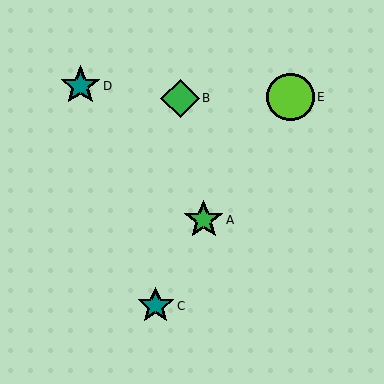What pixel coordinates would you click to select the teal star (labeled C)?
Click at (156, 306) to select the teal star C.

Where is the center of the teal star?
The center of the teal star is at (80, 86).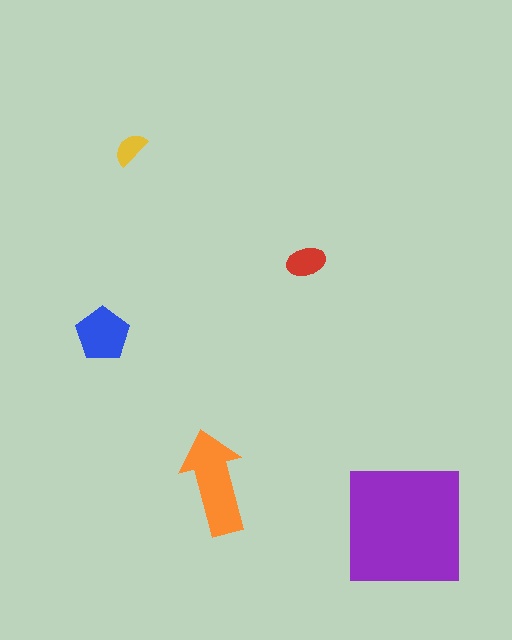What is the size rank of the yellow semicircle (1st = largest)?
5th.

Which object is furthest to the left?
The blue pentagon is leftmost.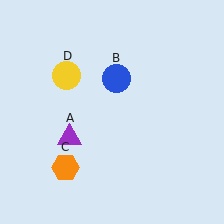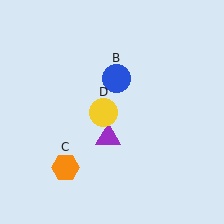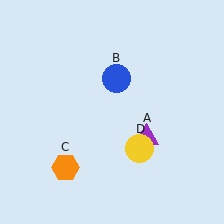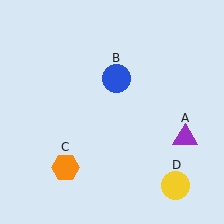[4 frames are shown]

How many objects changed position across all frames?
2 objects changed position: purple triangle (object A), yellow circle (object D).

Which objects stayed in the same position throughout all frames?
Blue circle (object B) and orange hexagon (object C) remained stationary.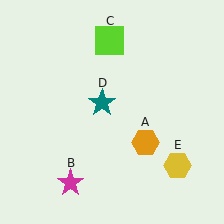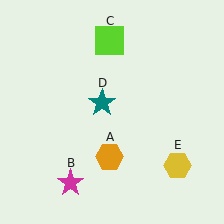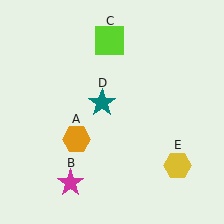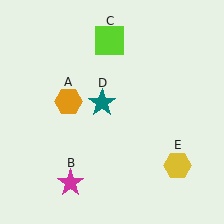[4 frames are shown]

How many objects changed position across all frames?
1 object changed position: orange hexagon (object A).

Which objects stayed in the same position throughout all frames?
Magenta star (object B) and lime square (object C) and teal star (object D) and yellow hexagon (object E) remained stationary.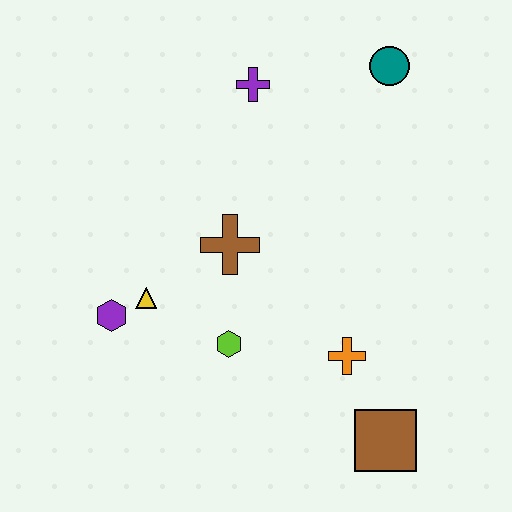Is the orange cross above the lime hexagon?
No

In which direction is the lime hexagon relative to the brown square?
The lime hexagon is to the left of the brown square.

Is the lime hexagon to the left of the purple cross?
Yes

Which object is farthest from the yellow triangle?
The teal circle is farthest from the yellow triangle.